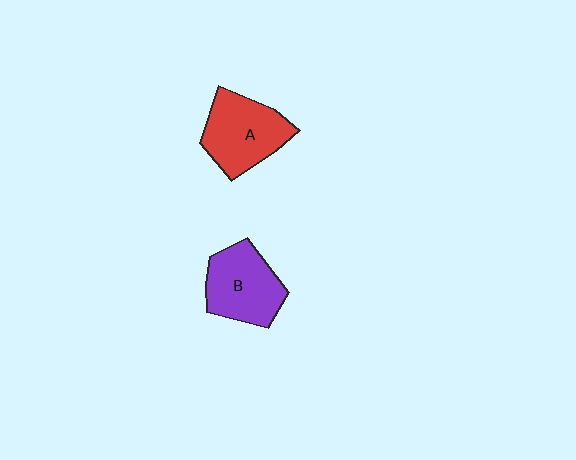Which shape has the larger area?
Shape A (red).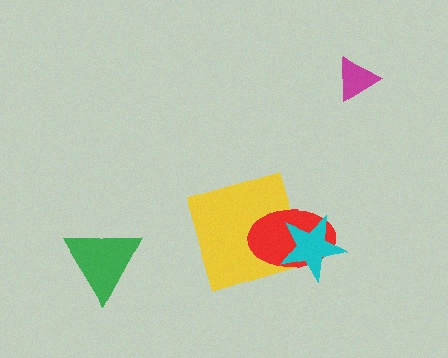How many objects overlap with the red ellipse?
2 objects overlap with the red ellipse.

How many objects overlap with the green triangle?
0 objects overlap with the green triangle.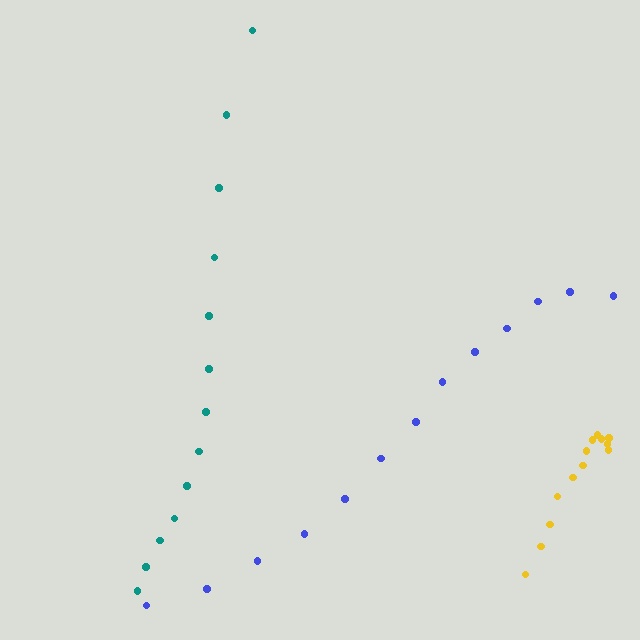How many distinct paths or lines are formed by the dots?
There are 3 distinct paths.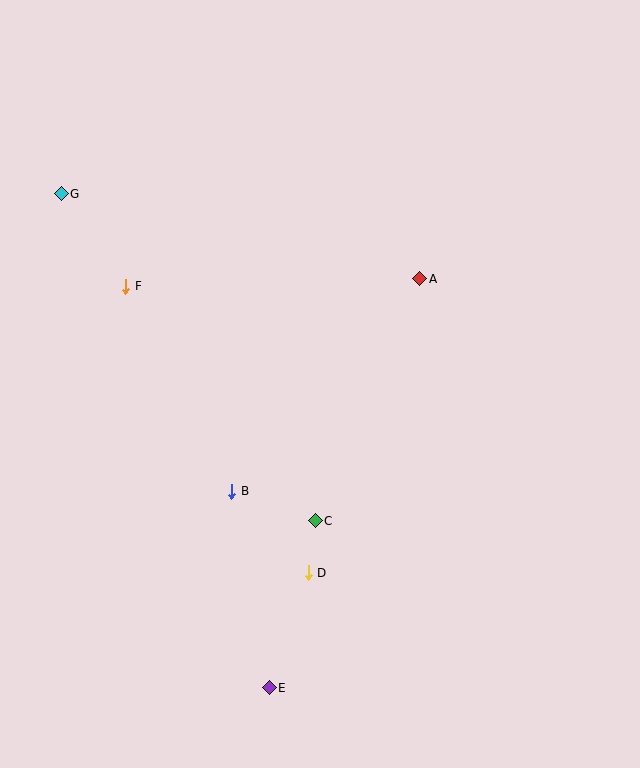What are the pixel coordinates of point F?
Point F is at (126, 286).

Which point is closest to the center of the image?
Point C at (315, 521) is closest to the center.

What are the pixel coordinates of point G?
Point G is at (61, 194).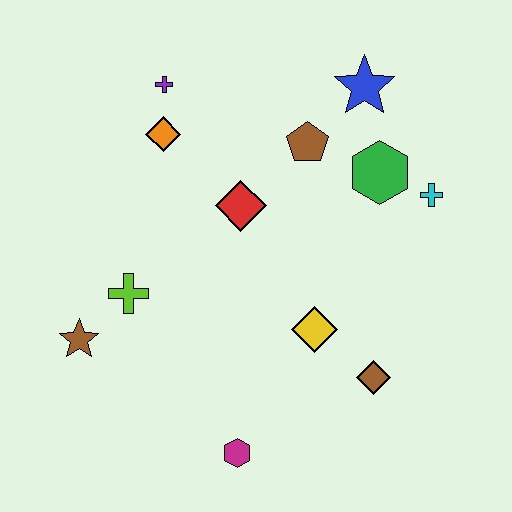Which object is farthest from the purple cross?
The magenta hexagon is farthest from the purple cross.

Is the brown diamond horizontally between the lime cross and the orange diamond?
No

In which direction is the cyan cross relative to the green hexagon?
The cyan cross is to the right of the green hexagon.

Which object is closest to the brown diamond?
The yellow diamond is closest to the brown diamond.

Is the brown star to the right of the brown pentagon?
No